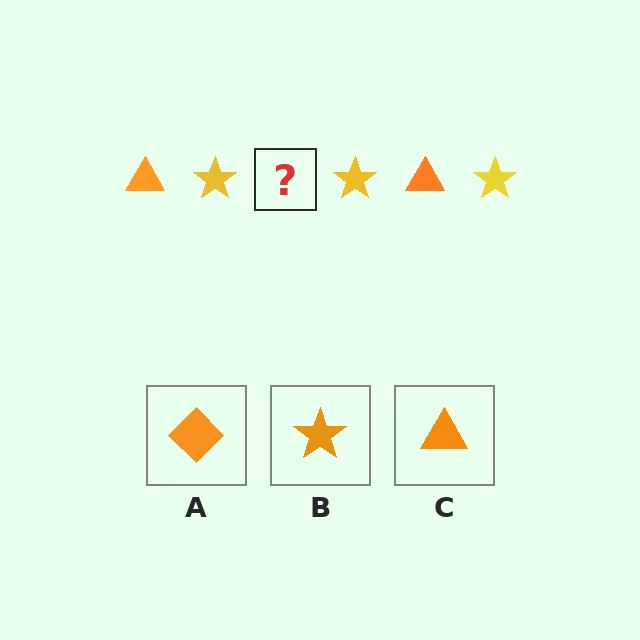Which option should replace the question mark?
Option C.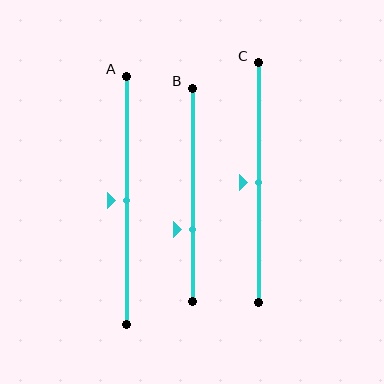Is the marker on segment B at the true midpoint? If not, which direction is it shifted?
No, the marker on segment B is shifted downward by about 16% of the segment length.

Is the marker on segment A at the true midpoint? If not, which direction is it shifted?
Yes, the marker on segment A is at the true midpoint.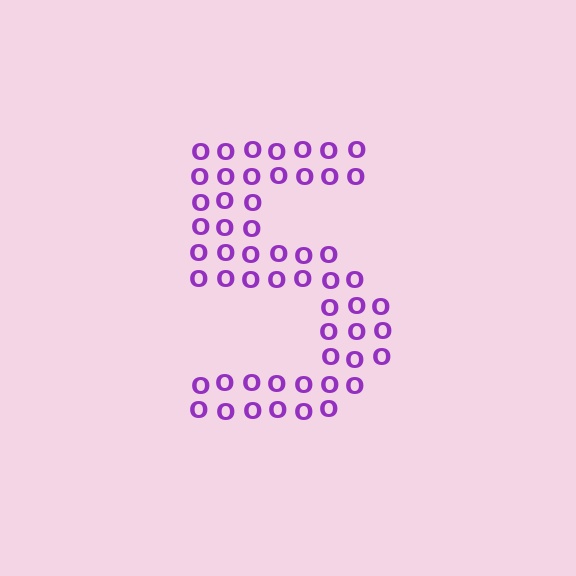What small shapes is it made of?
It is made of small letter O's.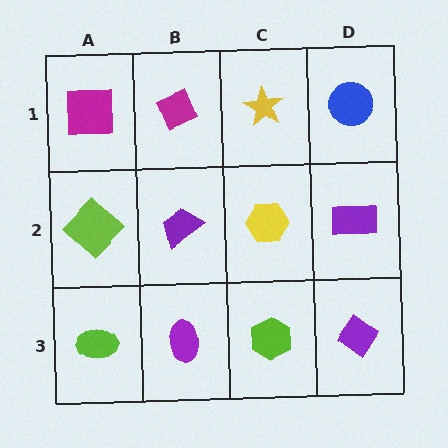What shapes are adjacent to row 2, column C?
A yellow star (row 1, column C), a lime hexagon (row 3, column C), a purple trapezoid (row 2, column B), a purple rectangle (row 2, column D).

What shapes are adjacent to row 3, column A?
A lime diamond (row 2, column A), a purple ellipse (row 3, column B).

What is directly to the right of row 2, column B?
A yellow hexagon.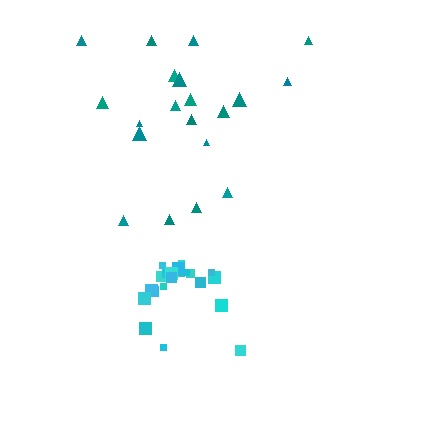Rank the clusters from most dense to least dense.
cyan, teal.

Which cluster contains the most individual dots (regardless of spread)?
Cyan (21).